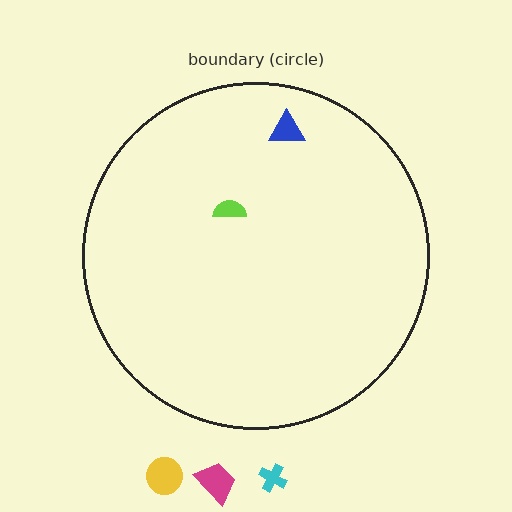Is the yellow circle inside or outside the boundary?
Outside.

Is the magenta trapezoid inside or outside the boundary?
Outside.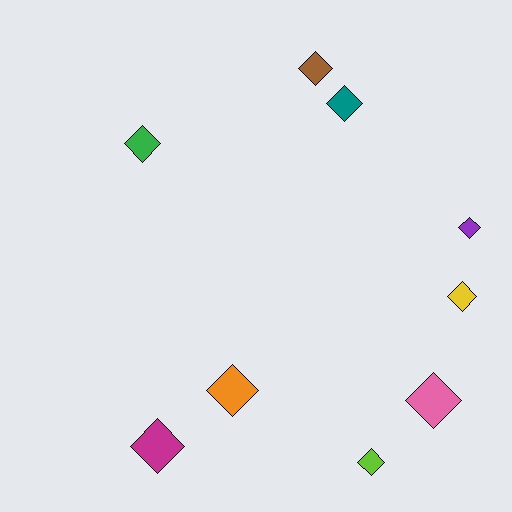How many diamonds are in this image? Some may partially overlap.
There are 9 diamonds.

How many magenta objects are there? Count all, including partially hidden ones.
There is 1 magenta object.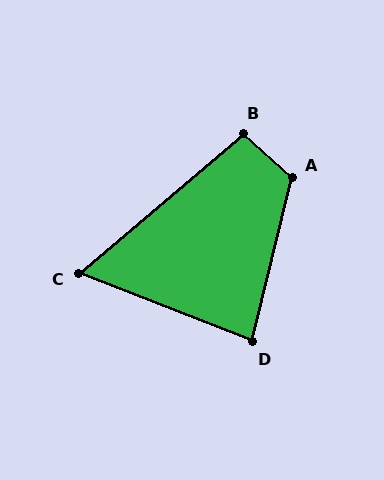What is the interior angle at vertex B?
Approximately 98 degrees (obtuse).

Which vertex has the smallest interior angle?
C, at approximately 62 degrees.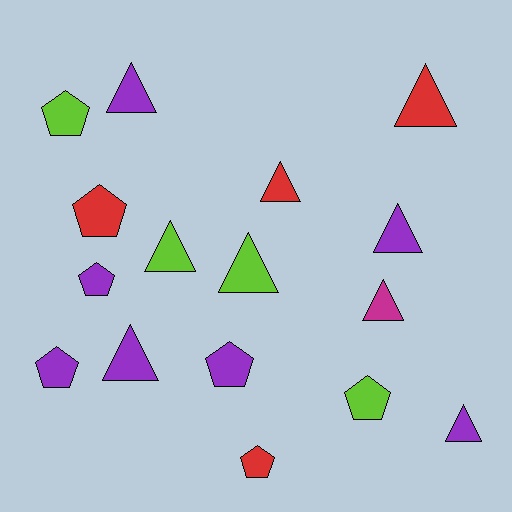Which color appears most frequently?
Purple, with 7 objects.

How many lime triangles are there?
There are 2 lime triangles.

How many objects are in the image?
There are 16 objects.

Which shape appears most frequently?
Triangle, with 9 objects.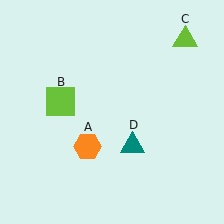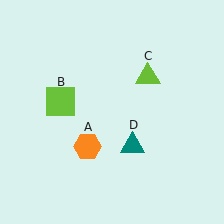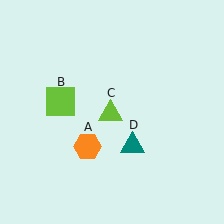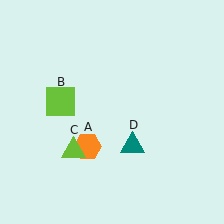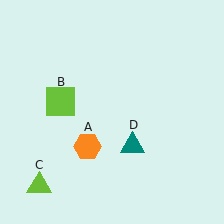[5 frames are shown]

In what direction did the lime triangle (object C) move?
The lime triangle (object C) moved down and to the left.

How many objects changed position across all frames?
1 object changed position: lime triangle (object C).